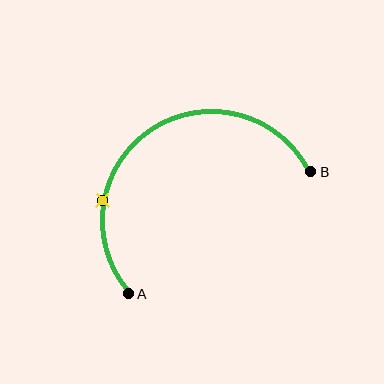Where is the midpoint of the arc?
The arc midpoint is the point on the curve farthest from the straight line joining A and B. It sits above and to the left of that line.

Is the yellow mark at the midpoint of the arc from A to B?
No. The yellow mark lies on the arc but is closer to endpoint A. The arc midpoint would be at the point on the curve equidistant along the arc from both A and B.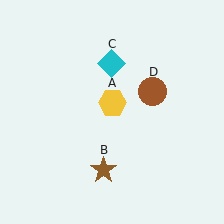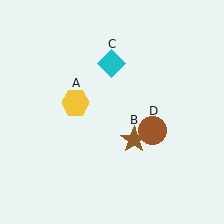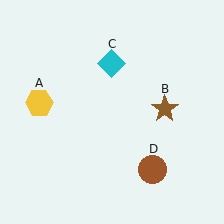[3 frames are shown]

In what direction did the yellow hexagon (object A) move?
The yellow hexagon (object A) moved left.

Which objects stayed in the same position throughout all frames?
Cyan diamond (object C) remained stationary.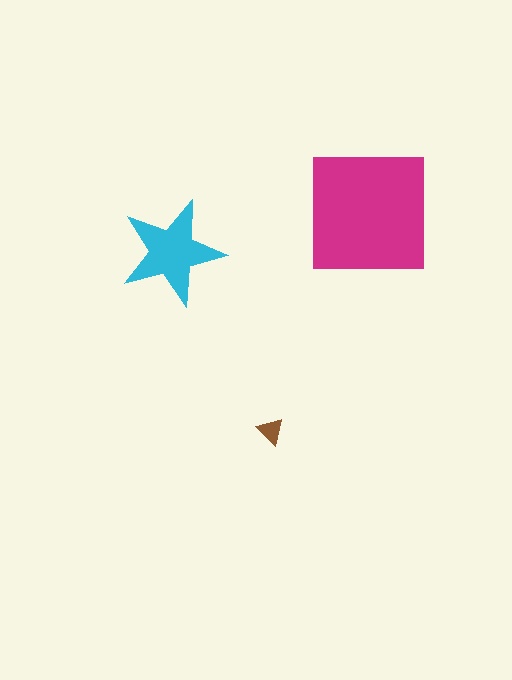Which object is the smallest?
The brown triangle.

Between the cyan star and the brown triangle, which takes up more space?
The cyan star.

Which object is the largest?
The magenta square.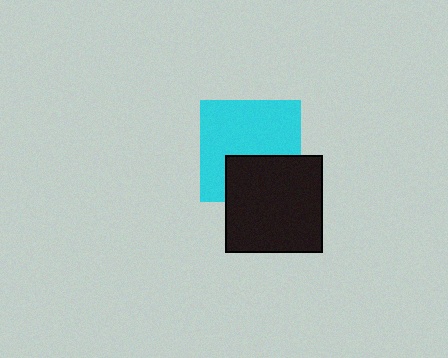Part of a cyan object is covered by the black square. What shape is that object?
It is a square.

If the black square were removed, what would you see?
You would see the complete cyan square.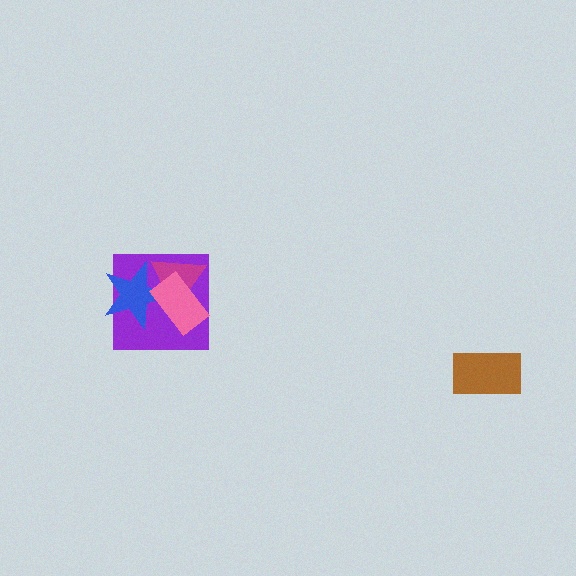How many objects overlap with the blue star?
3 objects overlap with the blue star.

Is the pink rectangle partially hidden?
No, no other shape covers it.